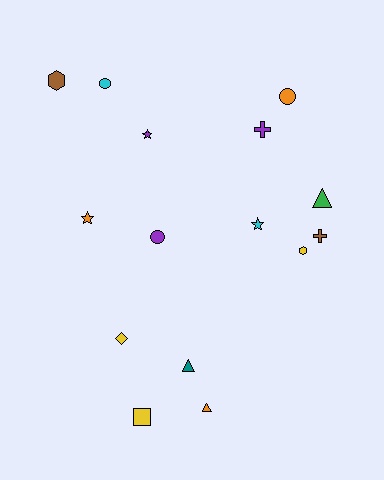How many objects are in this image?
There are 15 objects.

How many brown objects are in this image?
There are 2 brown objects.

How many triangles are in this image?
There are 3 triangles.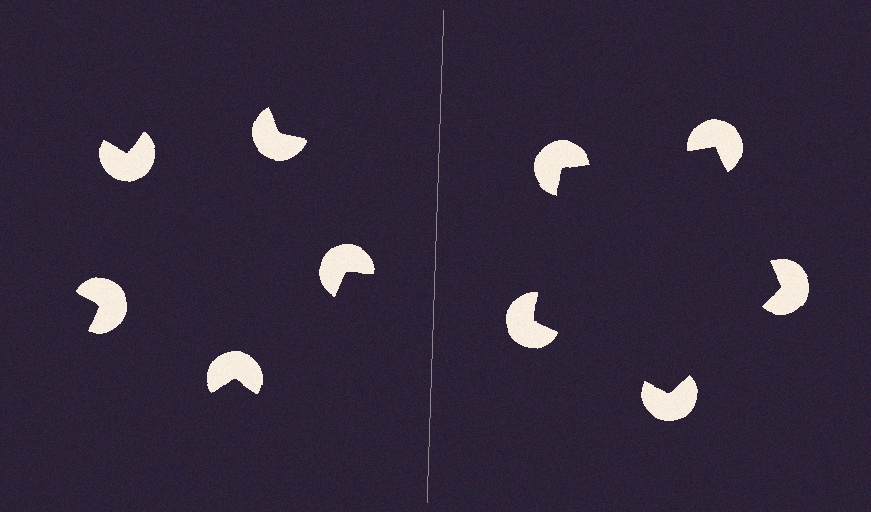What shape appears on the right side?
An illusory pentagon.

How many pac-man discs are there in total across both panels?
10 — 5 on each side.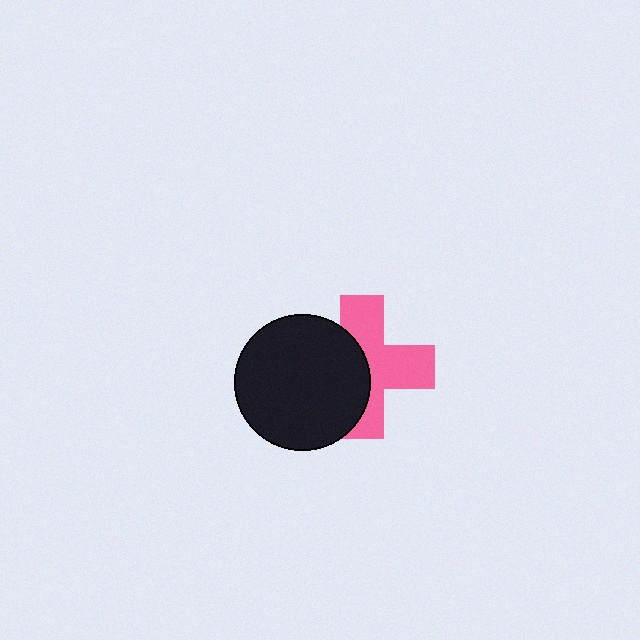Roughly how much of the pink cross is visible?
About half of it is visible (roughly 56%).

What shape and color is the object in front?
The object in front is a black circle.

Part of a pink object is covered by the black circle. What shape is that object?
It is a cross.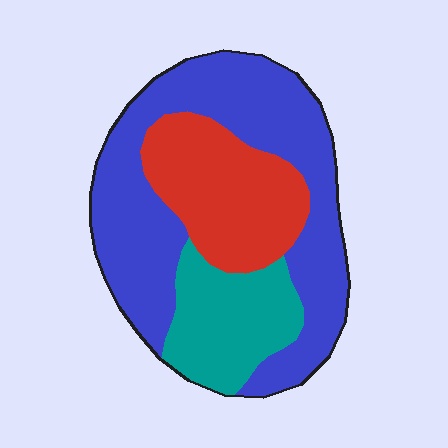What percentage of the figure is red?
Red covers 26% of the figure.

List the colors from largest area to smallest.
From largest to smallest: blue, red, teal.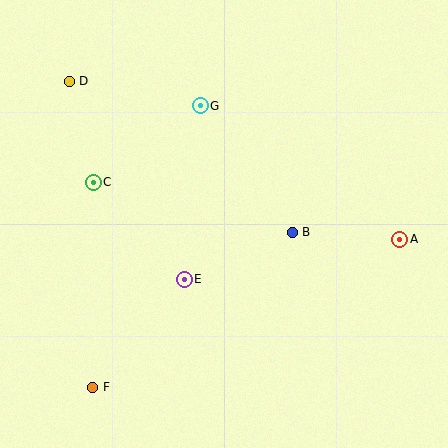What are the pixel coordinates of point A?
Point A is at (400, 239).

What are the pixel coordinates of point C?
Point C is at (93, 182).